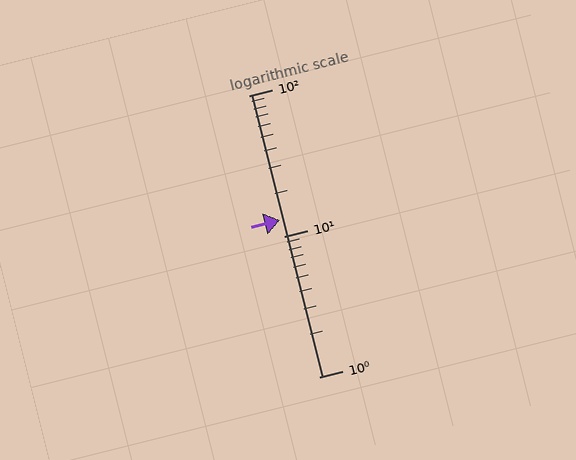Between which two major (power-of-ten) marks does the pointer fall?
The pointer is between 10 and 100.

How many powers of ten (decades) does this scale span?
The scale spans 2 decades, from 1 to 100.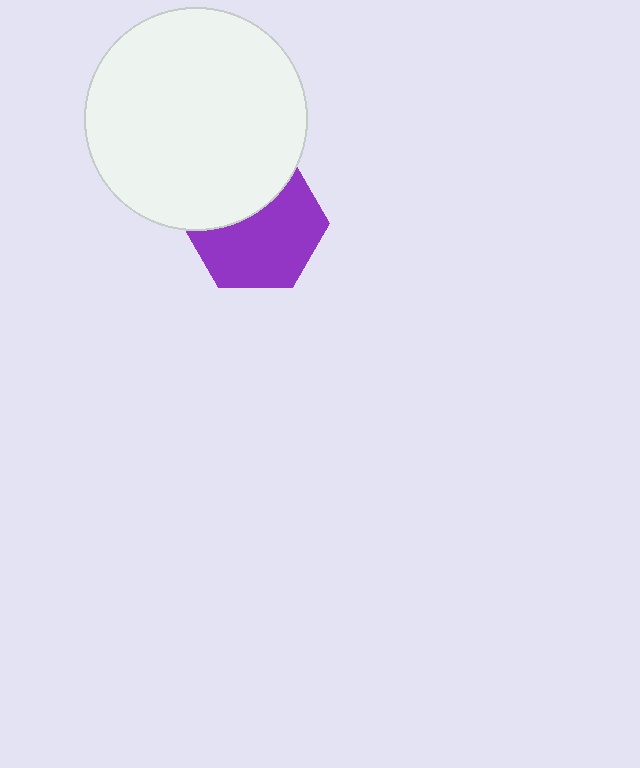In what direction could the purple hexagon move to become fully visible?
The purple hexagon could move down. That would shift it out from behind the white circle entirely.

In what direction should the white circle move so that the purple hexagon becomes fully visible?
The white circle should move up. That is the shortest direction to clear the overlap and leave the purple hexagon fully visible.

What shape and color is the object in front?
The object in front is a white circle.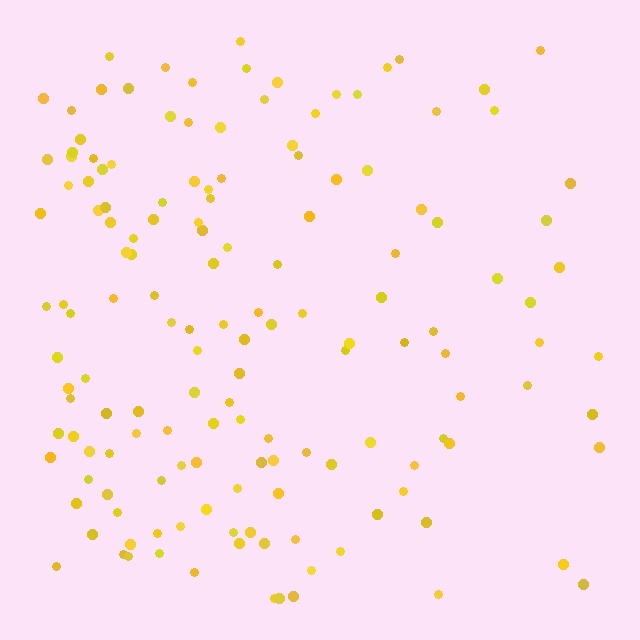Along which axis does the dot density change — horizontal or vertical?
Horizontal.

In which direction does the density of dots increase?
From right to left, with the left side densest.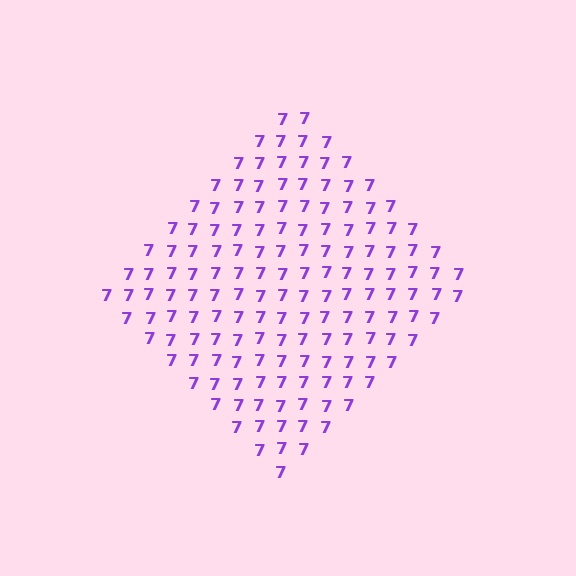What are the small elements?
The small elements are digit 7's.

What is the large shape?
The large shape is a diamond.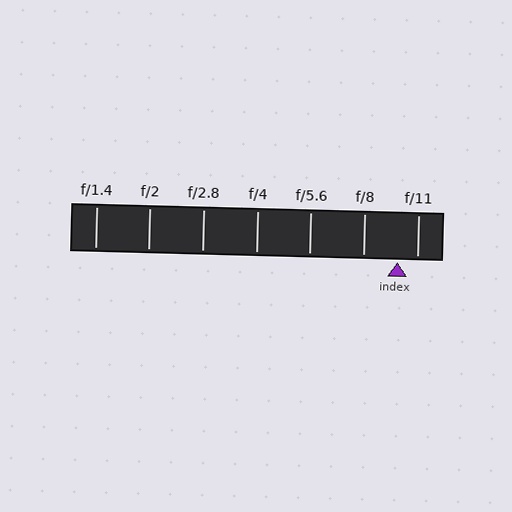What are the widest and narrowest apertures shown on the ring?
The widest aperture shown is f/1.4 and the narrowest is f/11.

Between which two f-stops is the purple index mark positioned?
The index mark is between f/8 and f/11.